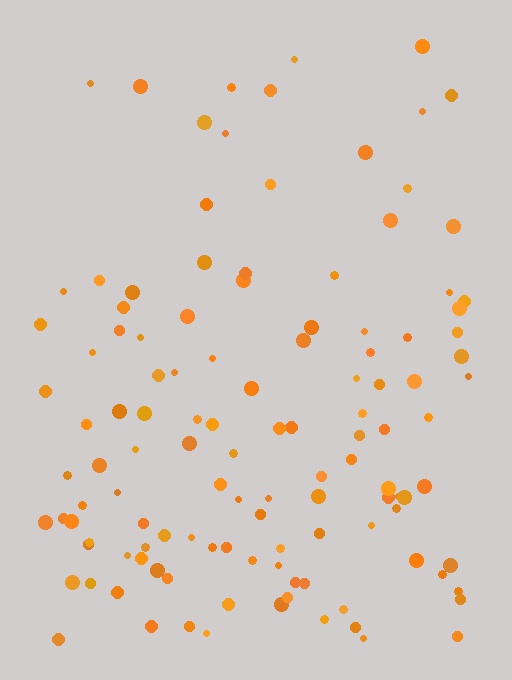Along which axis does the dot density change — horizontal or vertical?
Vertical.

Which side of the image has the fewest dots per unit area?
The top.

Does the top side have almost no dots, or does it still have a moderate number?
Still a moderate number, just noticeably fewer than the bottom.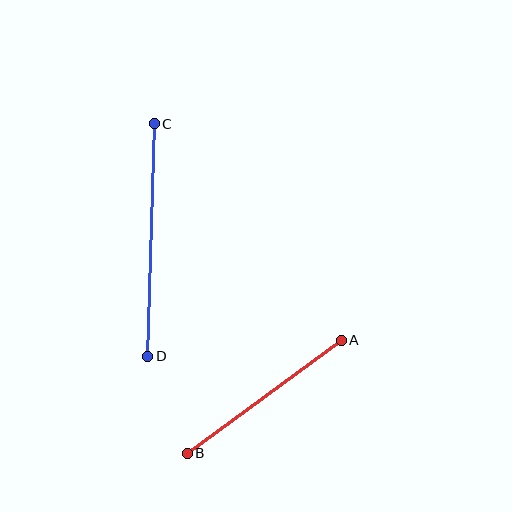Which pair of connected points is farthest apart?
Points C and D are farthest apart.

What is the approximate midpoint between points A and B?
The midpoint is at approximately (264, 397) pixels.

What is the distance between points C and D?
The distance is approximately 232 pixels.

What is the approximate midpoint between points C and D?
The midpoint is at approximately (151, 240) pixels.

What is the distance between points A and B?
The distance is approximately 191 pixels.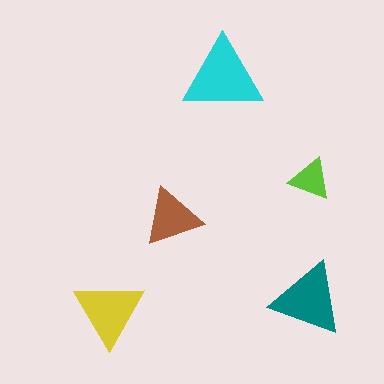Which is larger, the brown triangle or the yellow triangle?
The yellow one.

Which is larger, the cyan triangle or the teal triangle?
The cyan one.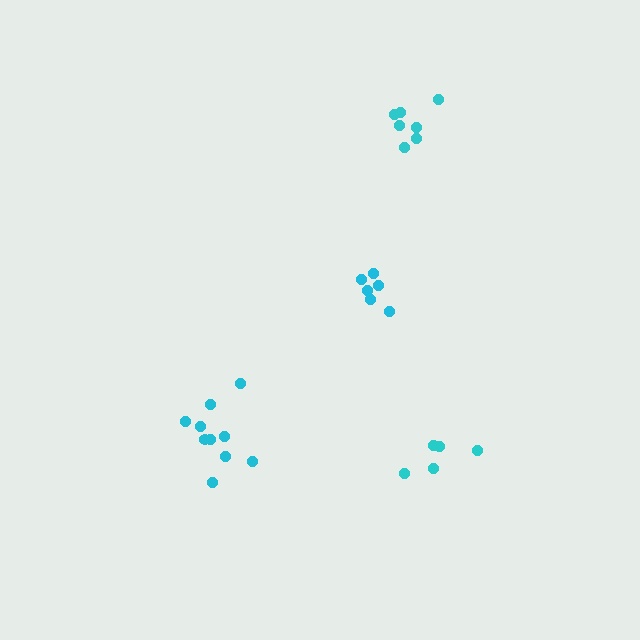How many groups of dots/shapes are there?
There are 4 groups.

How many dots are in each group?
Group 1: 5 dots, Group 2: 7 dots, Group 3: 10 dots, Group 4: 6 dots (28 total).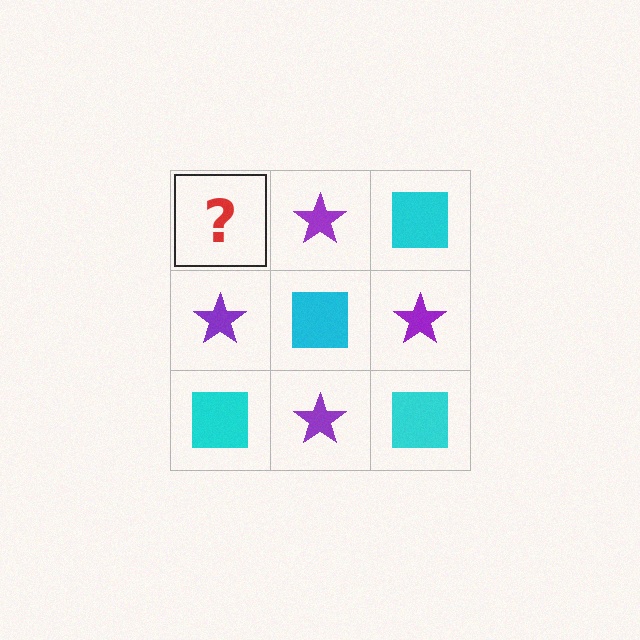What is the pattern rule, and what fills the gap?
The rule is that it alternates cyan square and purple star in a checkerboard pattern. The gap should be filled with a cyan square.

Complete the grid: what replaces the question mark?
The question mark should be replaced with a cyan square.